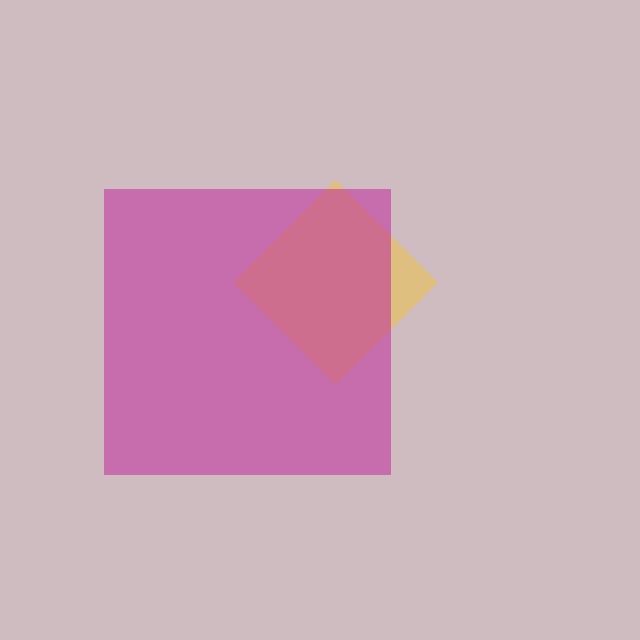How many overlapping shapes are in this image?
There are 2 overlapping shapes in the image.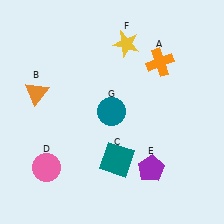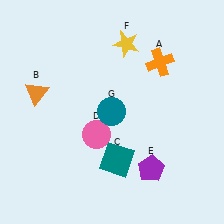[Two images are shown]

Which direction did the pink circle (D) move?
The pink circle (D) moved right.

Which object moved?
The pink circle (D) moved right.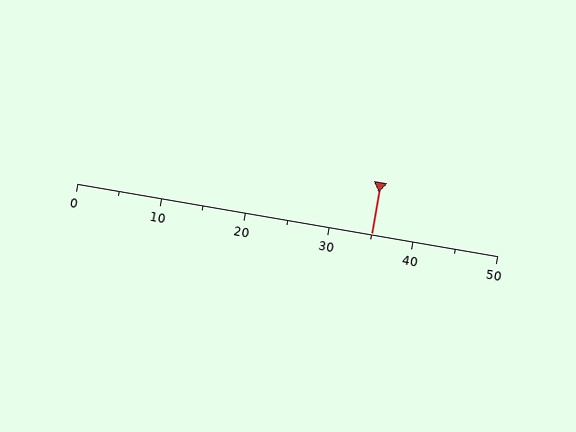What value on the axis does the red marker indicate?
The marker indicates approximately 35.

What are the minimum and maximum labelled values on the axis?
The axis runs from 0 to 50.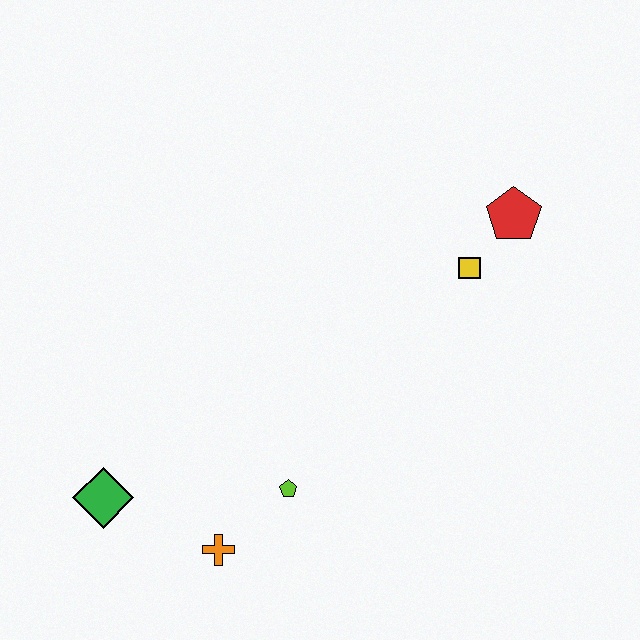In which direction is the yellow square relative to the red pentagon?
The yellow square is below the red pentagon.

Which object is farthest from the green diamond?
The red pentagon is farthest from the green diamond.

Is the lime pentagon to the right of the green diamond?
Yes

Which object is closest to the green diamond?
The orange cross is closest to the green diamond.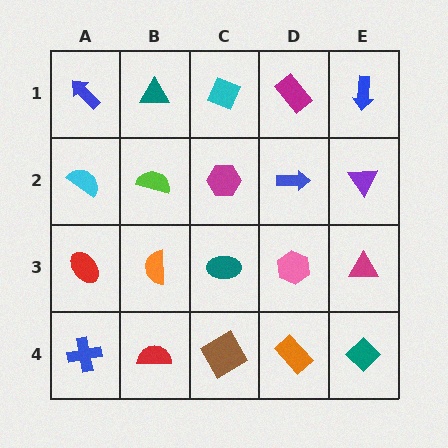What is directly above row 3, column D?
A blue arrow.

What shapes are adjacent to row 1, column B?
A lime semicircle (row 2, column B), a blue arrow (row 1, column A), a cyan diamond (row 1, column C).